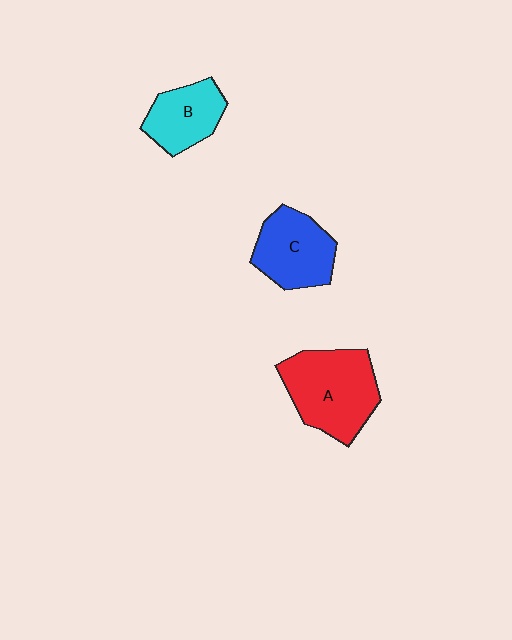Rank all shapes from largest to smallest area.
From largest to smallest: A (red), C (blue), B (cyan).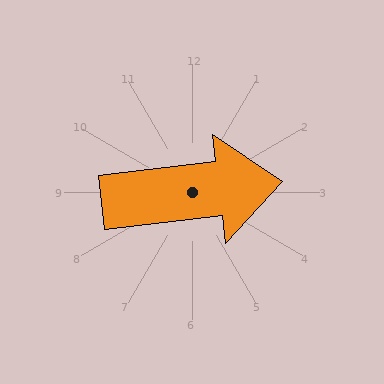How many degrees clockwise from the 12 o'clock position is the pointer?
Approximately 83 degrees.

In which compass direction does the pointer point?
East.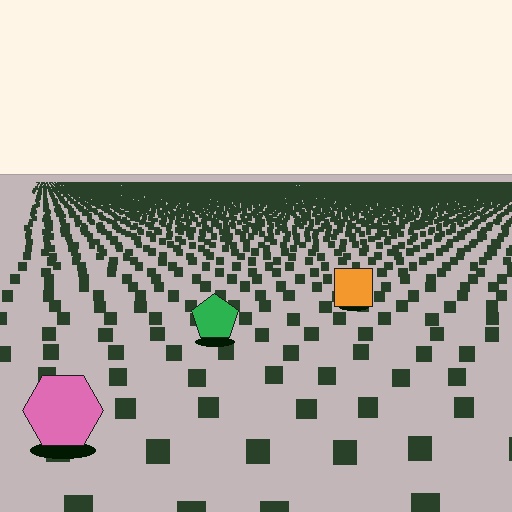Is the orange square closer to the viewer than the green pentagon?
No. The green pentagon is closer — you can tell from the texture gradient: the ground texture is coarser near it.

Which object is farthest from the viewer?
The orange square is farthest from the viewer. It appears smaller and the ground texture around it is denser.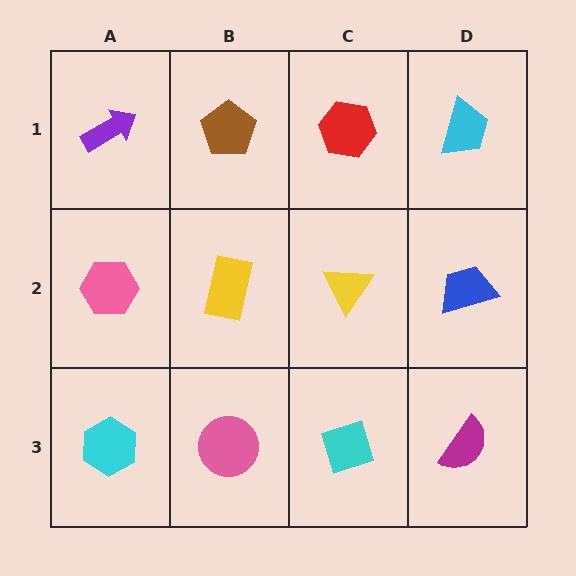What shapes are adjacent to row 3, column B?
A yellow rectangle (row 2, column B), a cyan hexagon (row 3, column A), a cyan diamond (row 3, column C).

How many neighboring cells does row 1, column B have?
3.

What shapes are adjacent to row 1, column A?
A pink hexagon (row 2, column A), a brown pentagon (row 1, column B).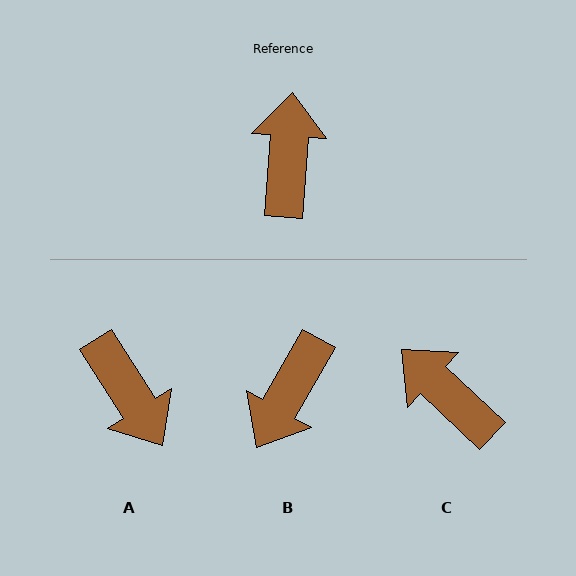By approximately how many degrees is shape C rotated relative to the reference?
Approximately 51 degrees counter-clockwise.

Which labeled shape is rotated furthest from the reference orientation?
B, about 154 degrees away.